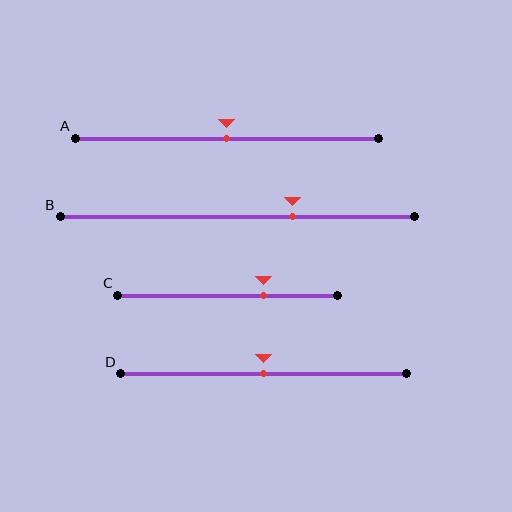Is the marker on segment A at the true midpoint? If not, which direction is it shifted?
Yes, the marker on segment A is at the true midpoint.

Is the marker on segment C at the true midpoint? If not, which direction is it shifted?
No, the marker on segment C is shifted to the right by about 16% of the segment length.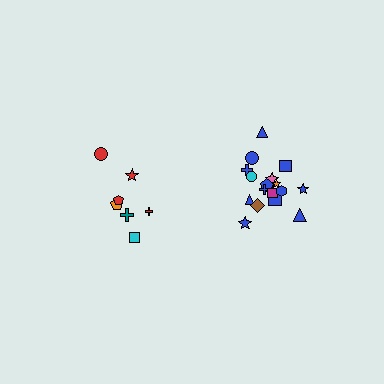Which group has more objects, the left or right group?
The right group.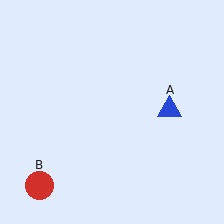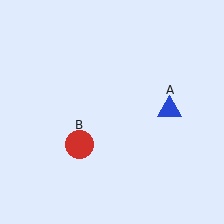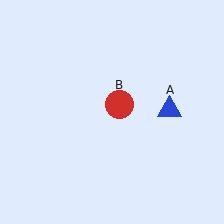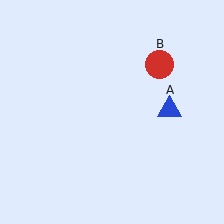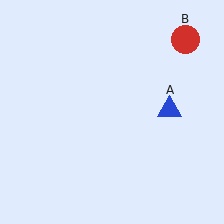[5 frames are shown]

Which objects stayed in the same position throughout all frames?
Blue triangle (object A) remained stationary.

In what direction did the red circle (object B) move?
The red circle (object B) moved up and to the right.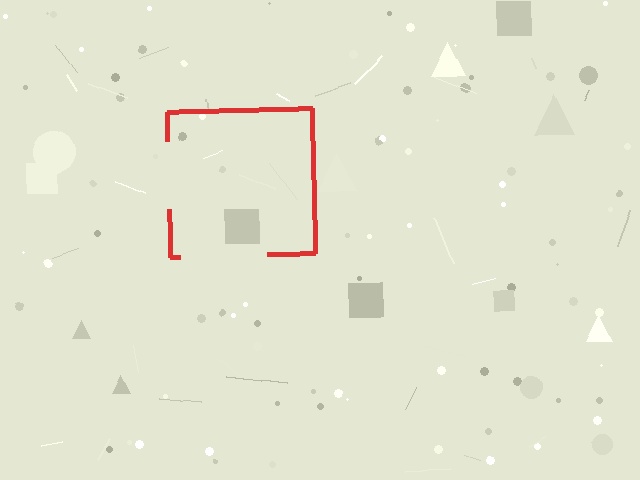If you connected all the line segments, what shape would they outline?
They would outline a square.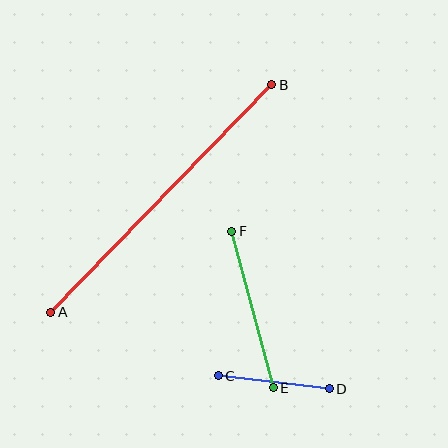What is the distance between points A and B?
The distance is approximately 317 pixels.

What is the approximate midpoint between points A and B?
The midpoint is at approximately (161, 199) pixels.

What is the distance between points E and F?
The distance is approximately 162 pixels.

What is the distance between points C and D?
The distance is approximately 112 pixels.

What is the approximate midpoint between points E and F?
The midpoint is at approximately (252, 310) pixels.